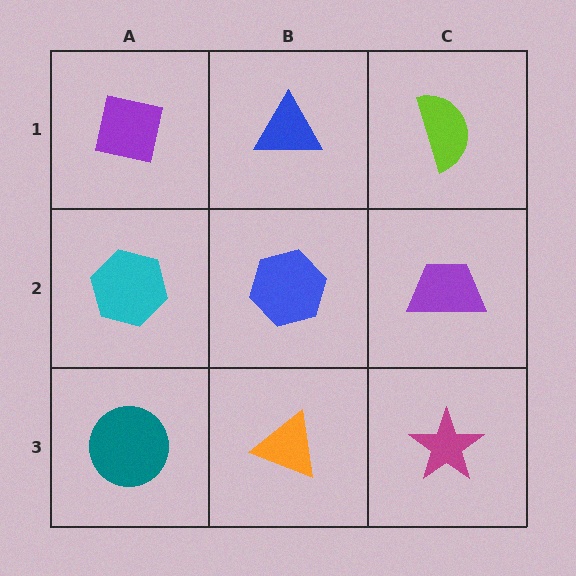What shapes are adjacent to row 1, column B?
A blue hexagon (row 2, column B), a purple square (row 1, column A), a lime semicircle (row 1, column C).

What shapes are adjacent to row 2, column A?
A purple square (row 1, column A), a teal circle (row 3, column A), a blue hexagon (row 2, column B).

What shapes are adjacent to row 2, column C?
A lime semicircle (row 1, column C), a magenta star (row 3, column C), a blue hexagon (row 2, column B).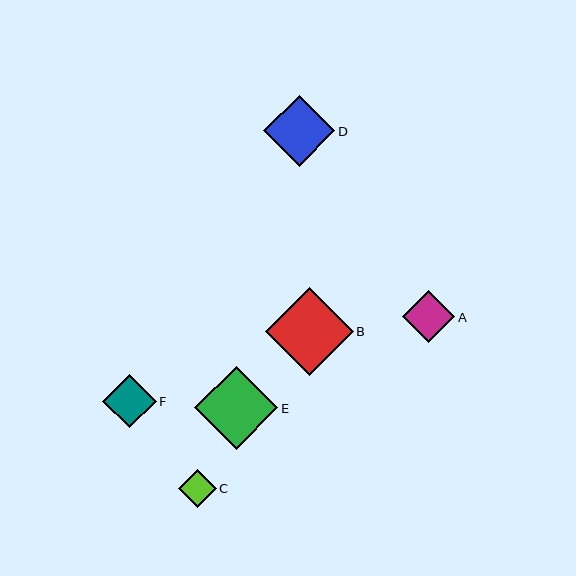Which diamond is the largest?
Diamond B is the largest with a size of approximately 88 pixels.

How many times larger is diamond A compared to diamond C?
Diamond A is approximately 1.4 times the size of diamond C.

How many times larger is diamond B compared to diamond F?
Diamond B is approximately 1.7 times the size of diamond F.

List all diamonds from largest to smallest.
From largest to smallest: B, E, D, F, A, C.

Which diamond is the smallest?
Diamond C is the smallest with a size of approximately 38 pixels.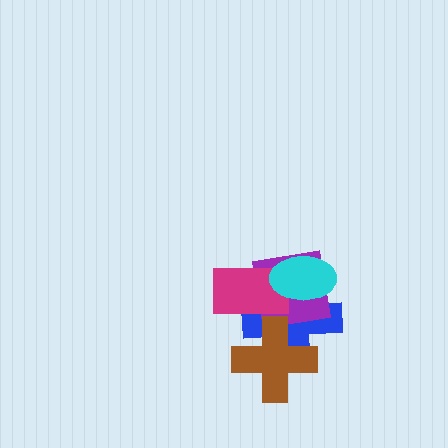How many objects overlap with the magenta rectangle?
4 objects overlap with the magenta rectangle.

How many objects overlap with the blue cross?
4 objects overlap with the blue cross.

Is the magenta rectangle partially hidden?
Yes, it is partially covered by another shape.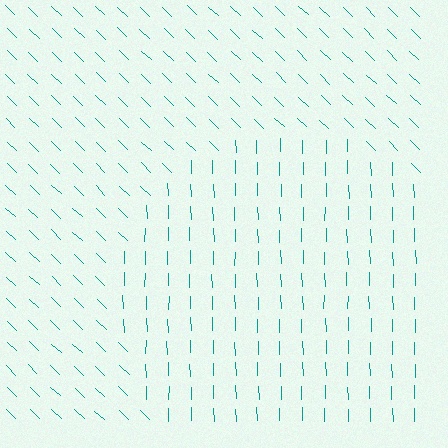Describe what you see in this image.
The image is filled with small teal line segments. A circle region in the image has lines oriented differently from the surrounding lines, creating a visible texture boundary.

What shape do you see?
I see a circle.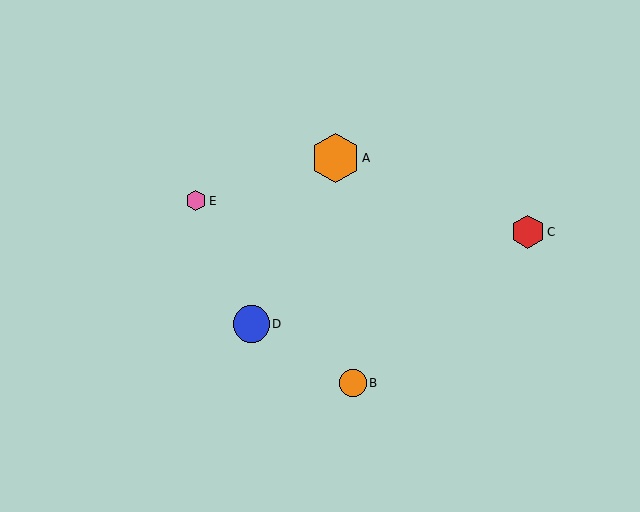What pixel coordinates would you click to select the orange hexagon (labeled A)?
Click at (335, 158) to select the orange hexagon A.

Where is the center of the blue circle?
The center of the blue circle is at (251, 324).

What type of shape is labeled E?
Shape E is a pink hexagon.